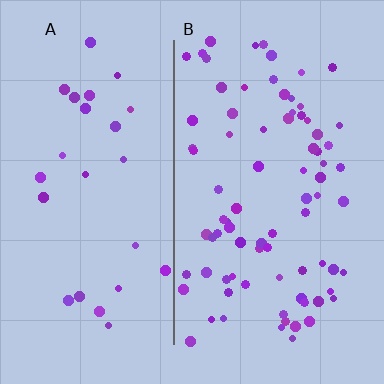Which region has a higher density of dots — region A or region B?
B (the right).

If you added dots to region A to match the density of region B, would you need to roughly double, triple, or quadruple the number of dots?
Approximately triple.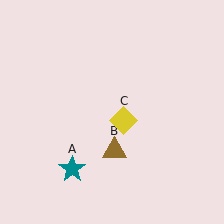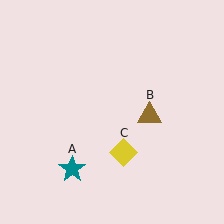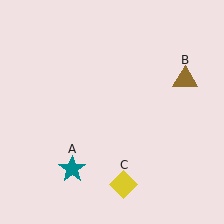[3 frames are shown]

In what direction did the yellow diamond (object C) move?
The yellow diamond (object C) moved down.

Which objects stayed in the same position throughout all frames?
Teal star (object A) remained stationary.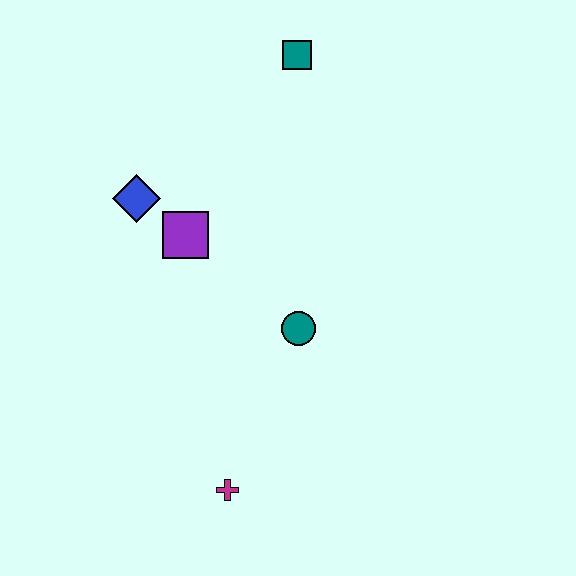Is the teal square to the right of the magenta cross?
Yes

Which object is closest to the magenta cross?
The teal circle is closest to the magenta cross.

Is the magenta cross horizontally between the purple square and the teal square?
Yes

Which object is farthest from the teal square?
The magenta cross is farthest from the teal square.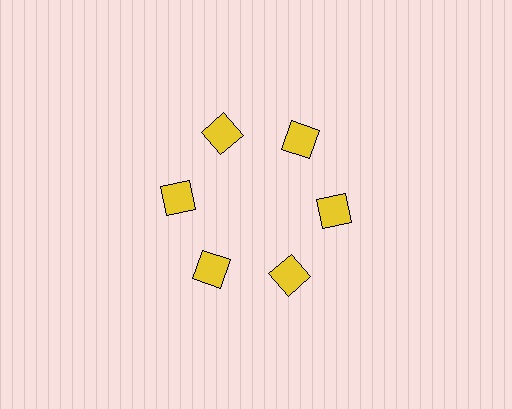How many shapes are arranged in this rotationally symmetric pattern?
There are 6 shapes, arranged in 6 groups of 1.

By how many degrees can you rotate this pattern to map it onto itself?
The pattern maps onto itself every 60 degrees of rotation.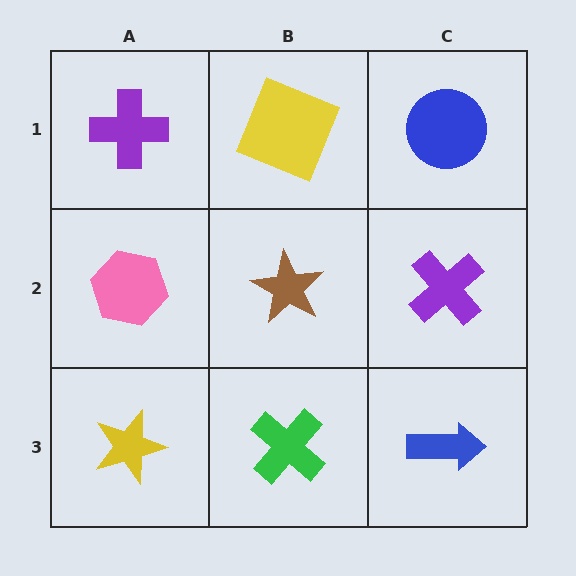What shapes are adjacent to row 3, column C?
A purple cross (row 2, column C), a green cross (row 3, column B).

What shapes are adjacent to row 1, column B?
A brown star (row 2, column B), a purple cross (row 1, column A), a blue circle (row 1, column C).